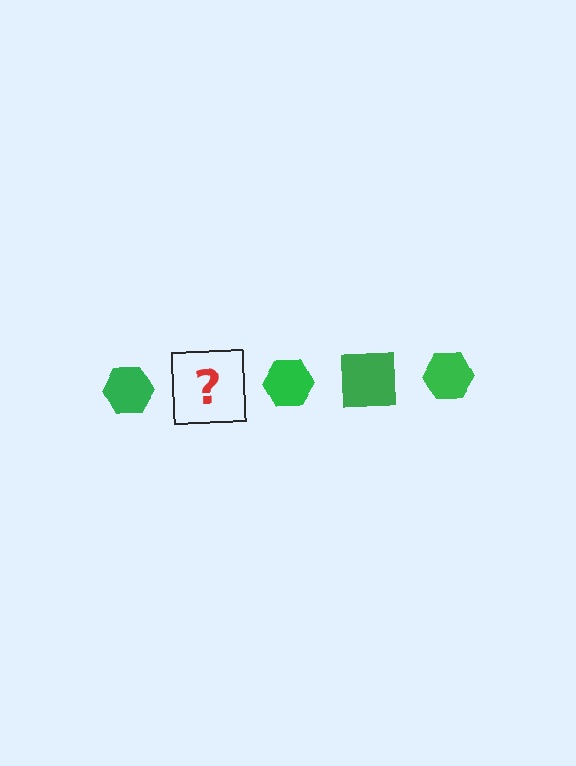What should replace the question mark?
The question mark should be replaced with a green square.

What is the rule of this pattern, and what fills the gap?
The rule is that the pattern cycles through hexagon, square shapes in green. The gap should be filled with a green square.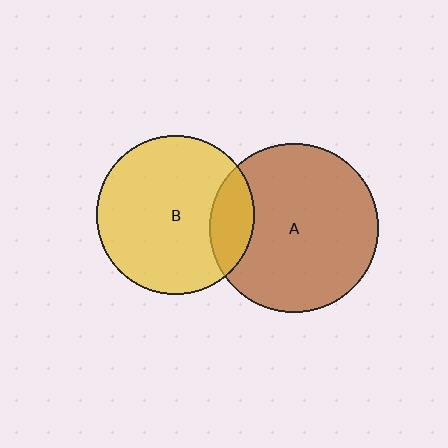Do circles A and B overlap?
Yes.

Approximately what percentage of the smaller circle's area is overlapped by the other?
Approximately 20%.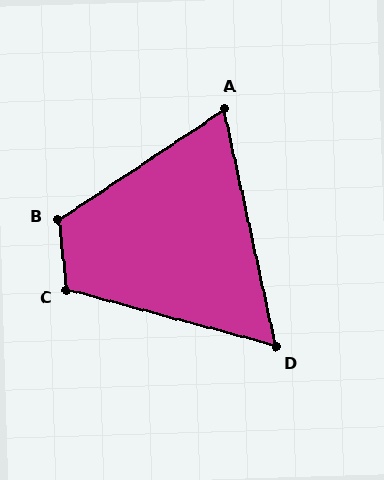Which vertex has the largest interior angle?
B, at approximately 117 degrees.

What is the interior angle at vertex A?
Approximately 68 degrees (acute).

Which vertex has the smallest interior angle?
D, at approximately 63 degrees.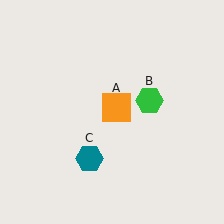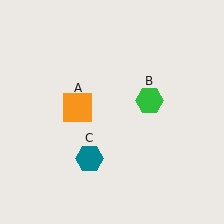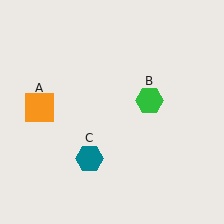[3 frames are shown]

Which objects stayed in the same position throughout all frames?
Green hexagon (object B) and teal hexagon (object C) remained stationary.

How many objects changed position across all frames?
1 object changed position: orange square (object A).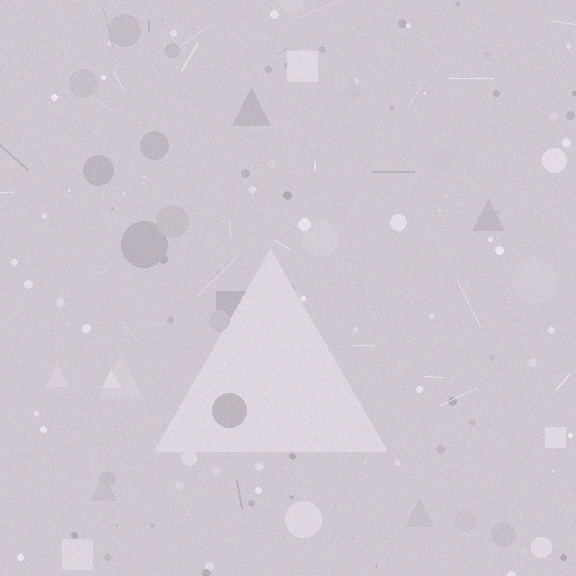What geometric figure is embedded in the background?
A triangle is embedded in the background.